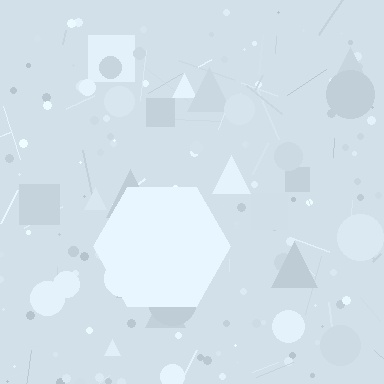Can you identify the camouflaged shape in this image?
The camouflaged shape is a hexagon.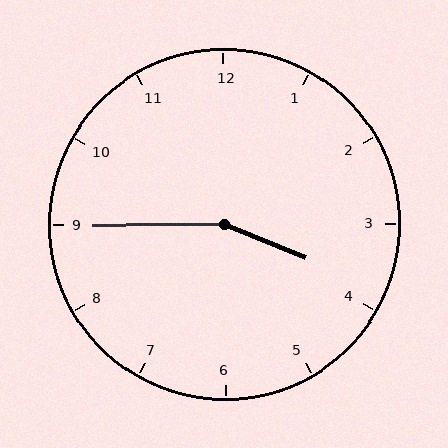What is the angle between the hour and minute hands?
Approximately 158 degrees.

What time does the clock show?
3:45.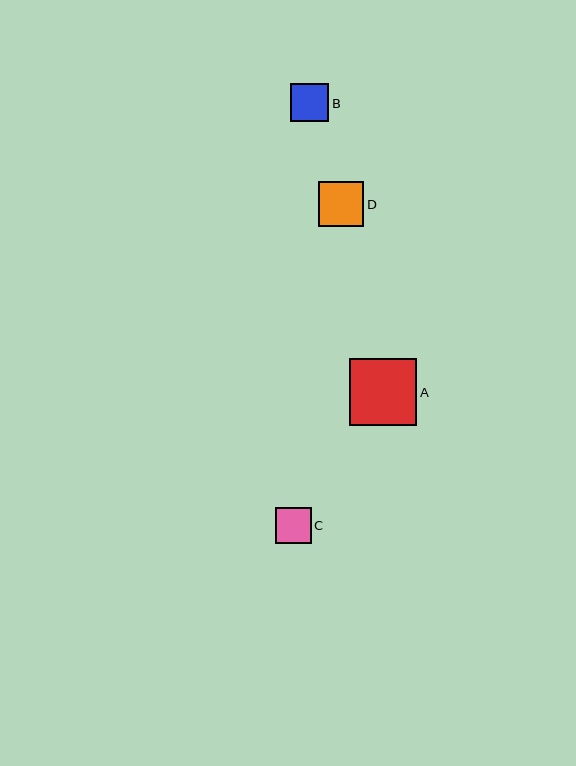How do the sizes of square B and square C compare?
Square B and square C are approximately the same size.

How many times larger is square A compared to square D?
Square A is approximately 1.5 times the size of square D.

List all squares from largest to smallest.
From largest to smallest: A, D, B, C.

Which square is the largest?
Square A is the largest with a size of approximately 67 pixels.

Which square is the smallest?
Square C is the smallest with a size of approximately 36 pixels.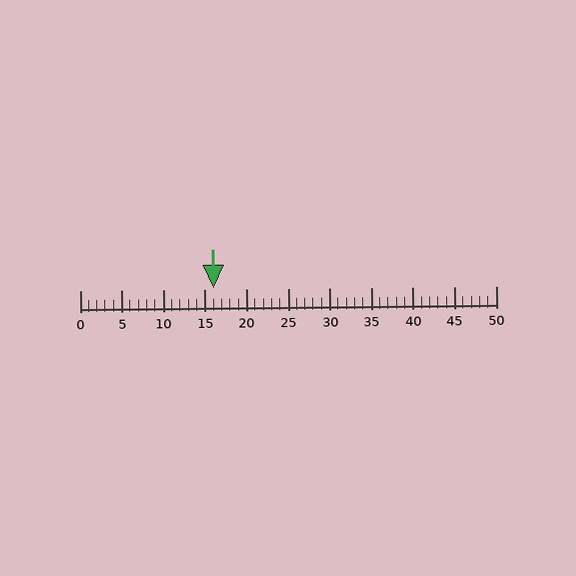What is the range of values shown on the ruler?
The ruler shows values from 0 to 50.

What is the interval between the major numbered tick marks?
The major tick marks are spaced 5 units apart.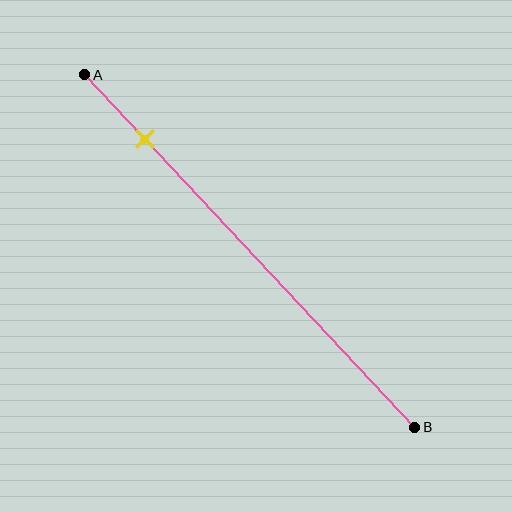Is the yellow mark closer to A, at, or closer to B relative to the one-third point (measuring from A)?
The yellow mark is closer to point A than the one-third point of segment AB.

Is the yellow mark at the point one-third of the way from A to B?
No, the mark is at about 20% from A, not at the 33% one-third point.